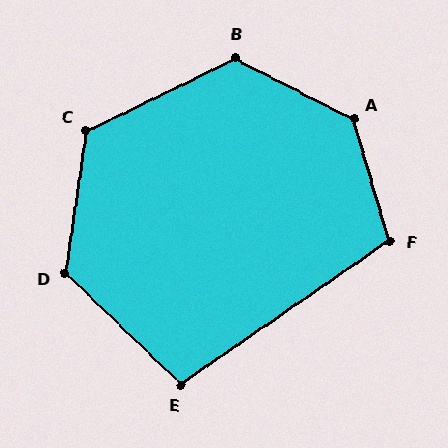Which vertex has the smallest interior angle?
E, at approximately 102 degrees.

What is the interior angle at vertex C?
Approximately 125 degrees (obtuse).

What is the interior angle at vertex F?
Approximately 108 degrees (obtuse).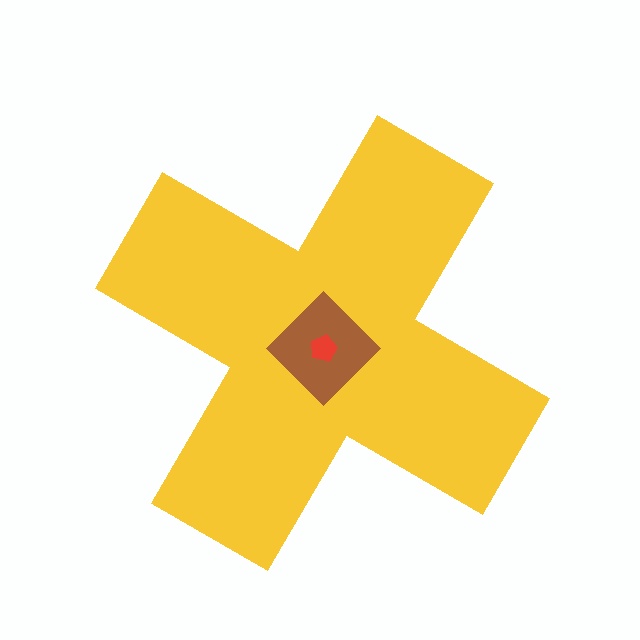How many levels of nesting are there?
3.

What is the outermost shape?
The yellow cross.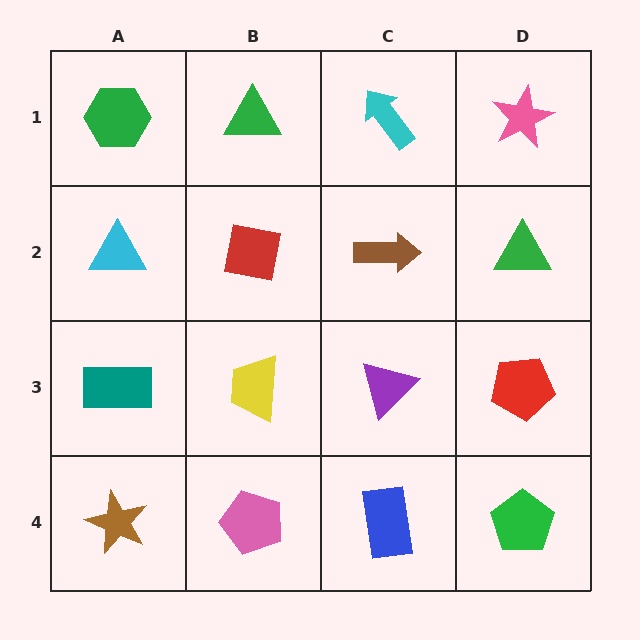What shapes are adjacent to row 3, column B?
A red square (row 2, column B), a pink pentagon (row 4, column B), a teal rectangle (row 3, column A), a purple triangle (row 3, column C).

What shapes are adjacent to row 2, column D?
A pink star (row 1, column D), a red pentagon (row 3, column D), a brown arrow (row 2, column C).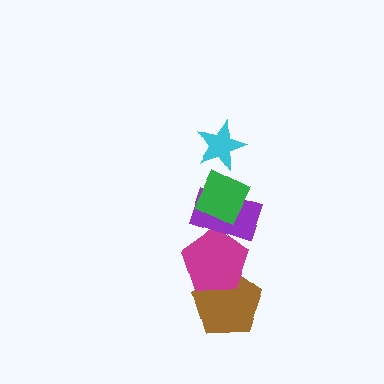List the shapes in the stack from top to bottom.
From top to bottom: the cyan star, the green diamond, the purple rectangle, the magenta pentagon, the brown pentagon.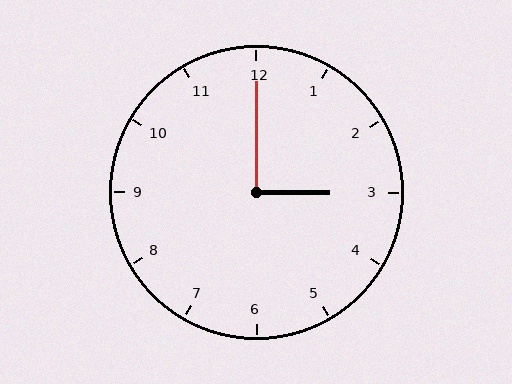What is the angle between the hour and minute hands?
Approximately 90 degrees.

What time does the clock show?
3:00.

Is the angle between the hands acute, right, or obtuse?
It is right.